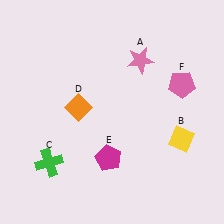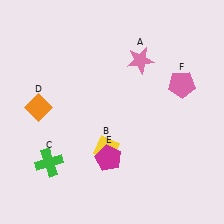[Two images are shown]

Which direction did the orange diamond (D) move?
The orange diamond (D) moved left.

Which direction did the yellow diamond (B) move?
The yellow diamond (B) moved left.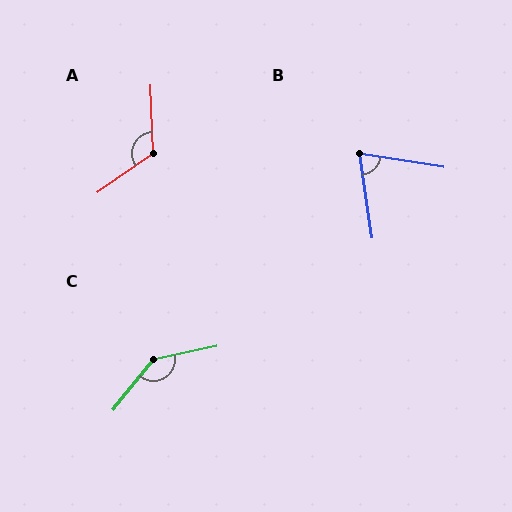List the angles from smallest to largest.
B (72°), A (123°), C (141°).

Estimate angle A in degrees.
Approximately 123 degrees.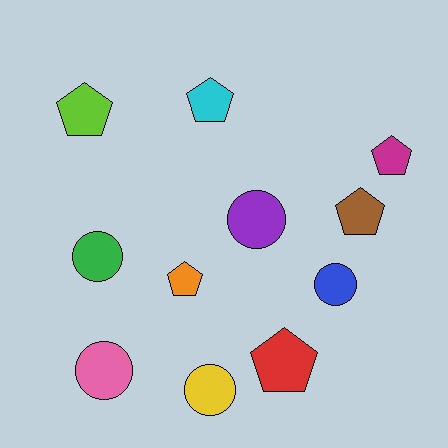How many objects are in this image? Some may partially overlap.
There are 11 objects.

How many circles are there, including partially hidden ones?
There are 5 circles.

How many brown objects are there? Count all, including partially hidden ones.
There is 1 brown object.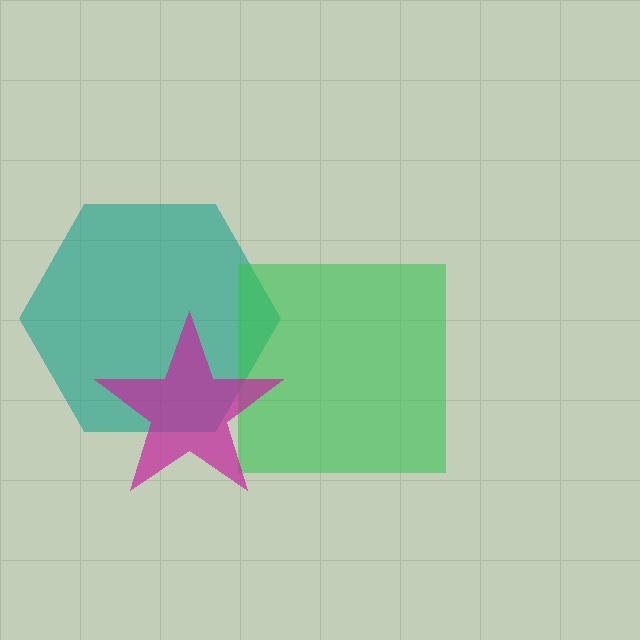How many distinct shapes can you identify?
There are 3 distinct shapes: a teal hexagon, a green square, a magenta star.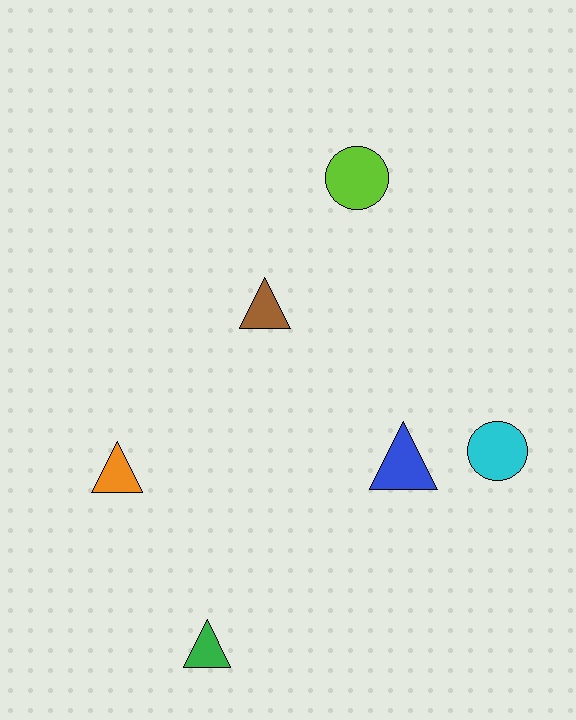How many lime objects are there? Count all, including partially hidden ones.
There is 1 lime object.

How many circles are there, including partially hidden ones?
There are 2 circles.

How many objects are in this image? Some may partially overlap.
There are 6 objects.